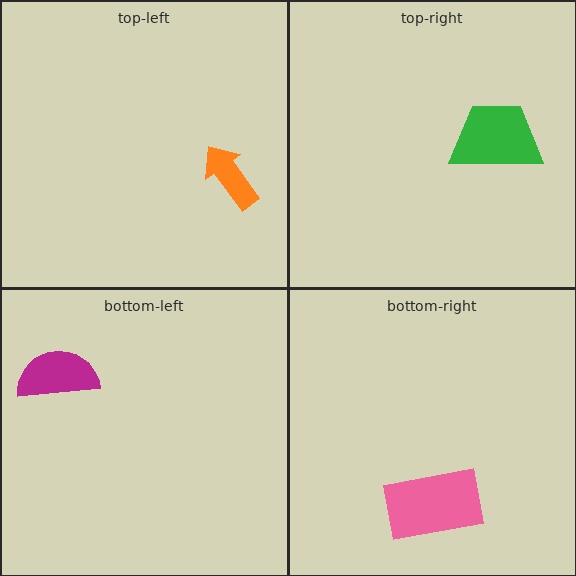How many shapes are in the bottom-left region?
1.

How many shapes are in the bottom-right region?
1.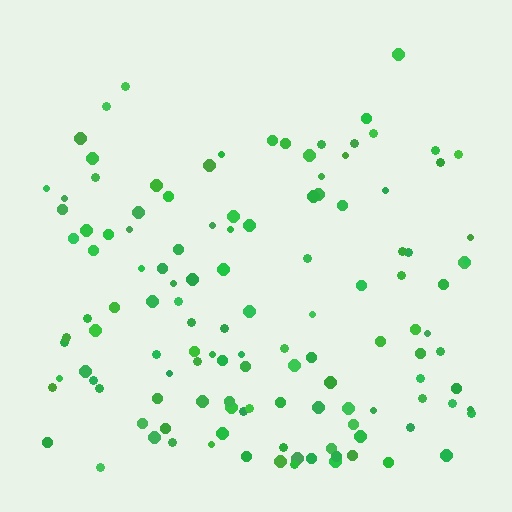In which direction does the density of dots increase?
From top to bottom, with the bottom side densest.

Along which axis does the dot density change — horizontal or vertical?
Vertical.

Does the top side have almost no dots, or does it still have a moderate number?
Still a moderate number, just noticeably fewer than the bottom.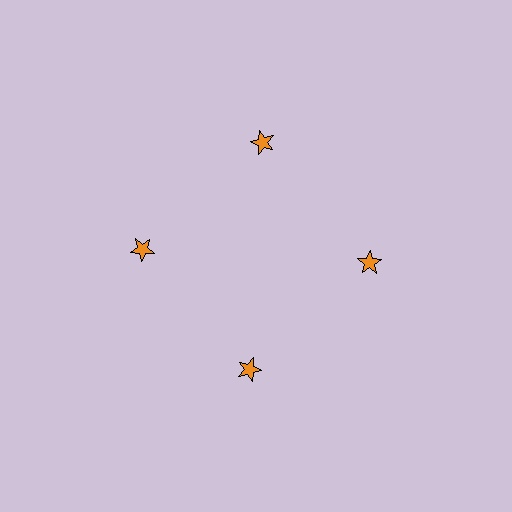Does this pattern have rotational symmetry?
Yes, this pattern has 4-fold rotational symmetry. It looks the same after rotating 90 degrees around the center.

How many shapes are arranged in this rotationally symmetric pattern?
There are 4 shapes, arranged in 4 groups of 1.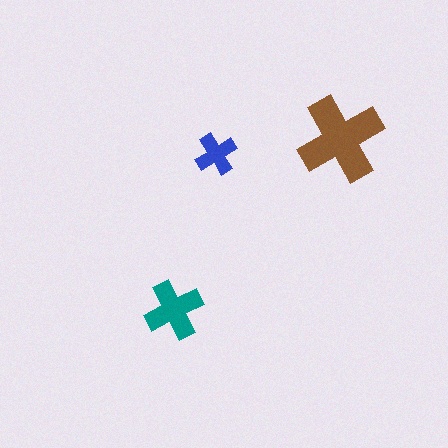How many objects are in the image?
There are 3 objects in the image.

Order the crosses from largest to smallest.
the brown one, the teal one, the blue one.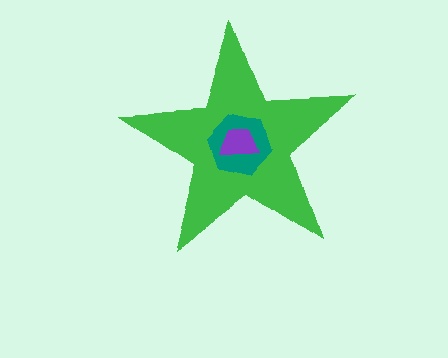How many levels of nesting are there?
3.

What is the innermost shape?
The purple trapezoid.